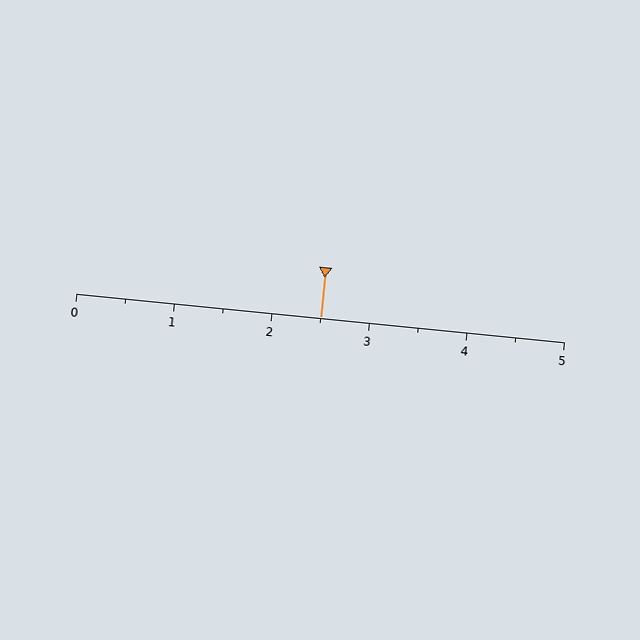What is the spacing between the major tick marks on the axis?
The major ticks are spaced 1 apart.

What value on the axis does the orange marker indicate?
The marker indicates approximately 2.5.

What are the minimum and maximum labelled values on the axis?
The axis runs from 0 to 5.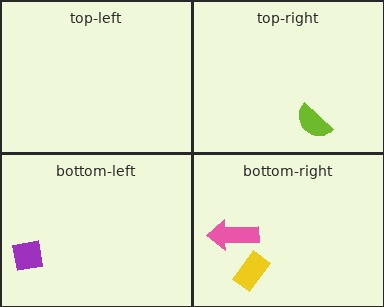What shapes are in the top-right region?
The lime semicircle.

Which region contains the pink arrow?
The bottom-right region.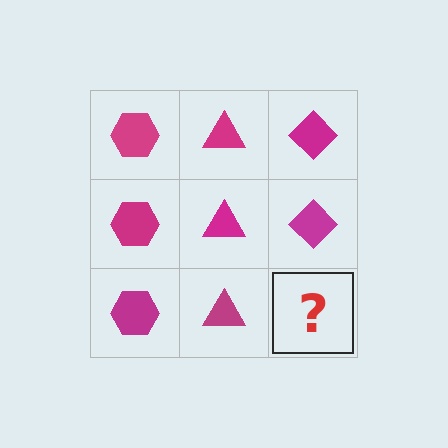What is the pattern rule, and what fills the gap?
The rule is that each column has a consistent shape. The gap should be filled with a magenta diamond.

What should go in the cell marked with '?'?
The missing cell should contain a magenta diamond.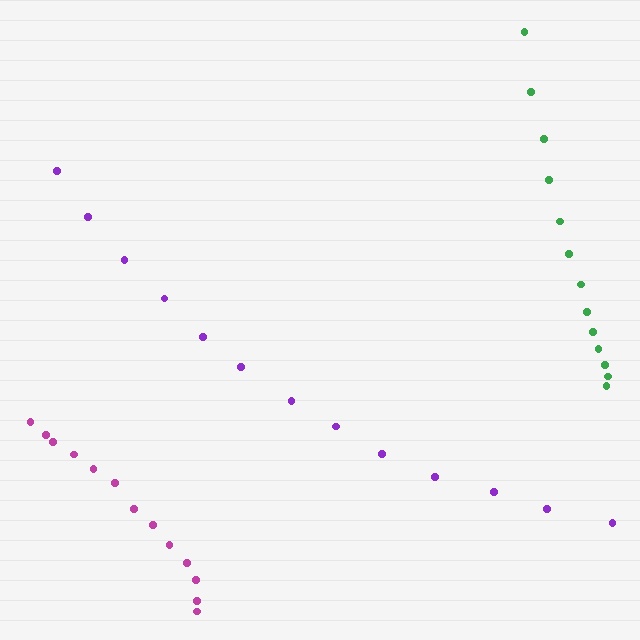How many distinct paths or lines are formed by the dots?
There are 3 distinct paths.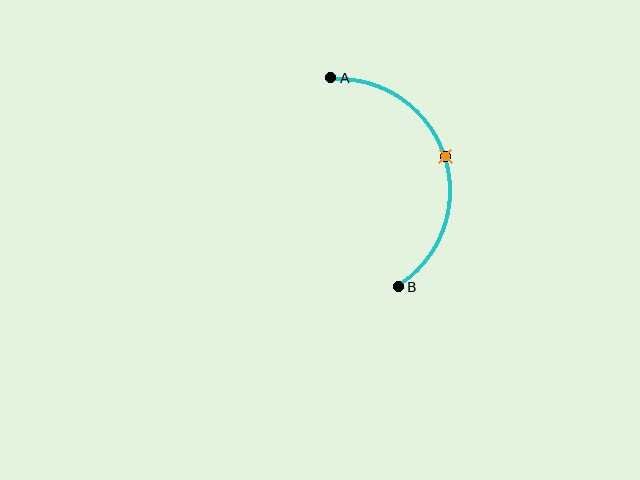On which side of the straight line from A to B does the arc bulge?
The arc bulges to the right of the straight line connecting A and B.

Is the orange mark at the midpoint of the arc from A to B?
Yes. The orange mark lies on the arc at equal arc-length from both A and B — it is the arc midpoint.